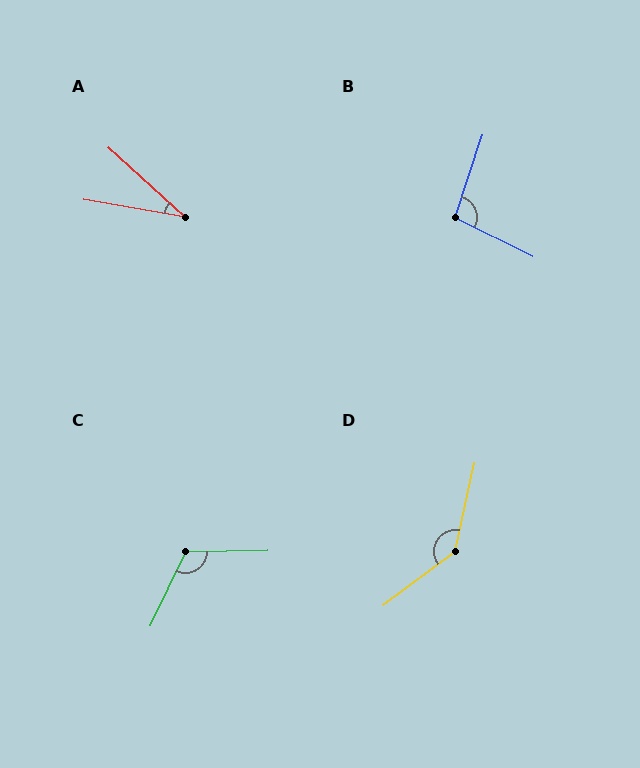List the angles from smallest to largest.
A (32°), B (98°), C (117°), D (139°).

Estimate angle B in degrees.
Approximately 98 degrees.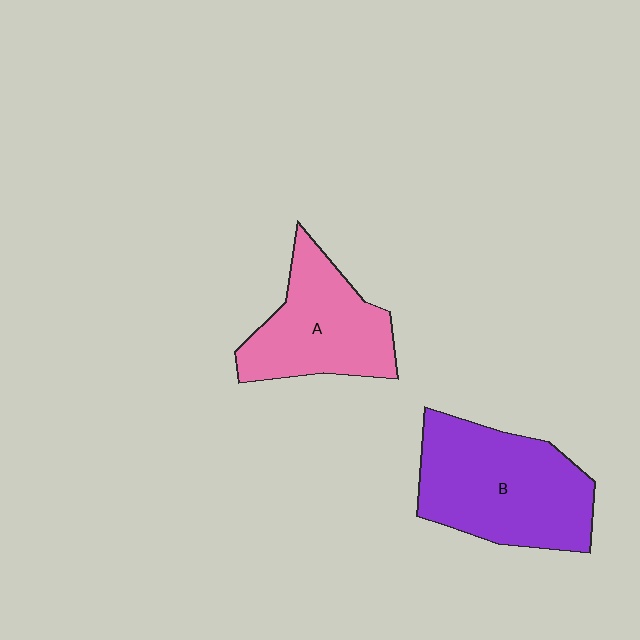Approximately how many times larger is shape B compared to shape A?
Approximately 1.3 times.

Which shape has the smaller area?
Shape A (pink).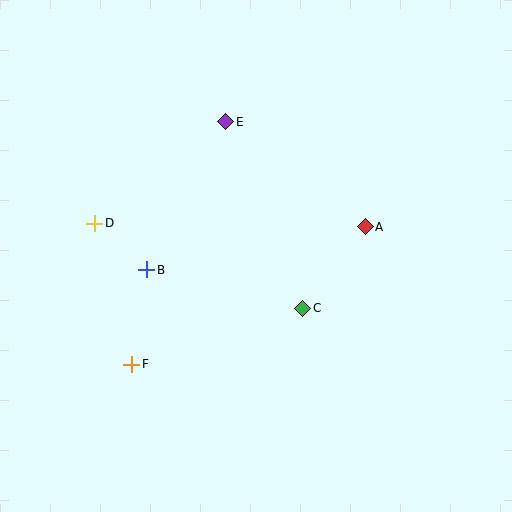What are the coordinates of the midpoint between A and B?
The midpoint between A and B is at (256, 248).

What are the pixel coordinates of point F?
Point F is at (132, 364).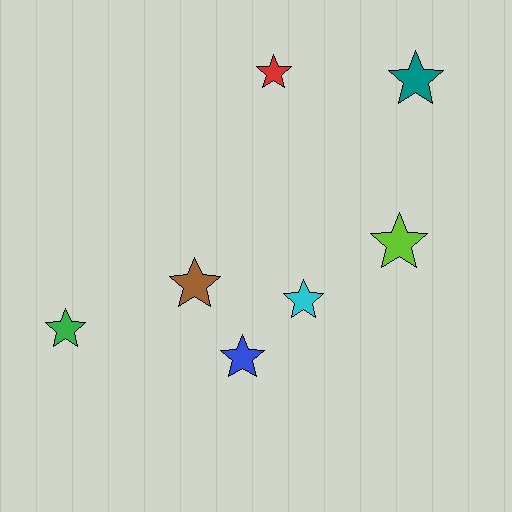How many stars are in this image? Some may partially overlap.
There are 7 stars.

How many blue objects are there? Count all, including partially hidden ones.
There is 1 blue object.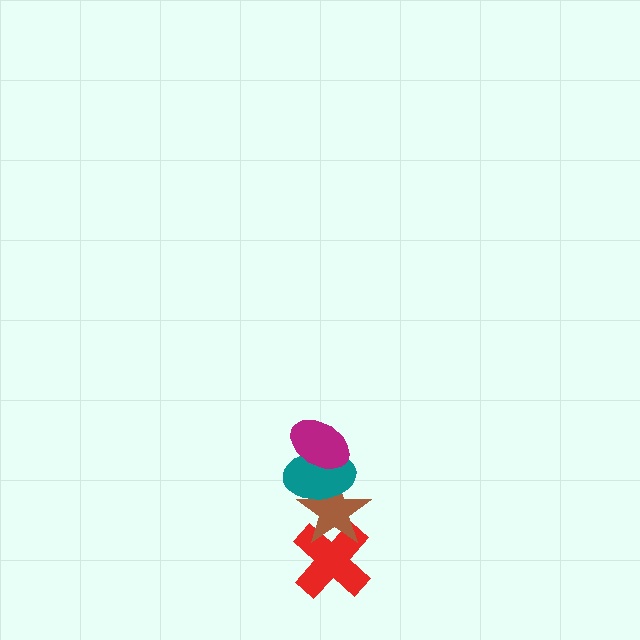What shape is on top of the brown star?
The teal ellipse is on top of the brown star.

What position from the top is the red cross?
The red cross is 4th from the top.